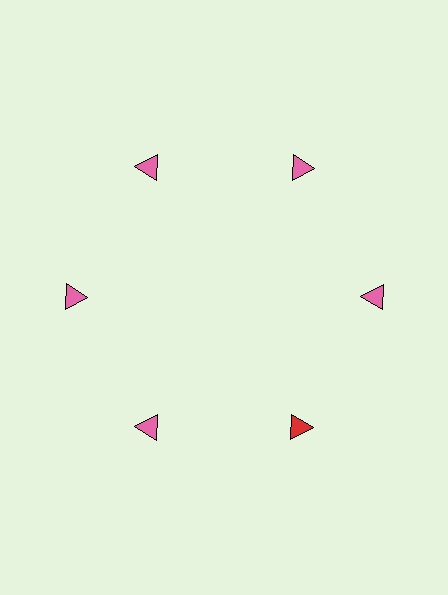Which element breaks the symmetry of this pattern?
The red triangle at roughly the 5 o'clock position breaks the symmetry. All other shapes are pink triangles.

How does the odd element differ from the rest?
It has a different color: red instead of pink.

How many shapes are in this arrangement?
There are 6 shapes arranged in a ring pattern.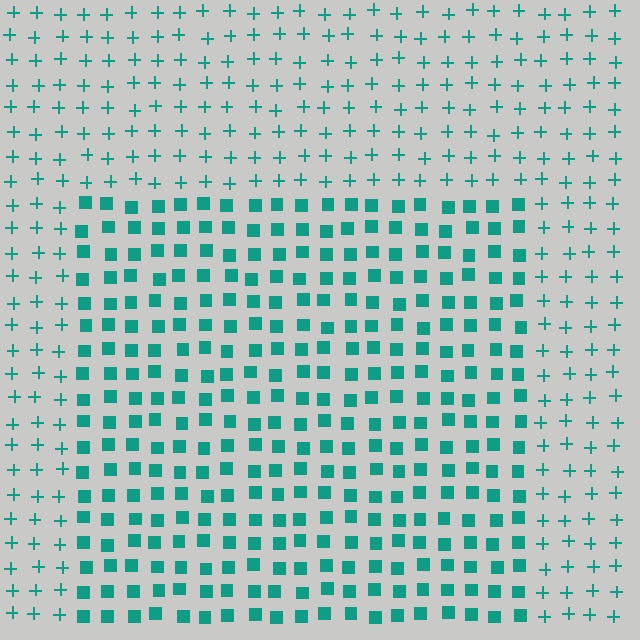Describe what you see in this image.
The image is filled with small teal elements arranged in a uniform grid. A rectangle-shaped region contains squares, while the surrounding area contains plus signs. The boundary is defined purely by the change in element shape.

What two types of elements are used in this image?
The image uses squares inside the rectangle region and plus signs outside it.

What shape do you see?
I see a rectangle.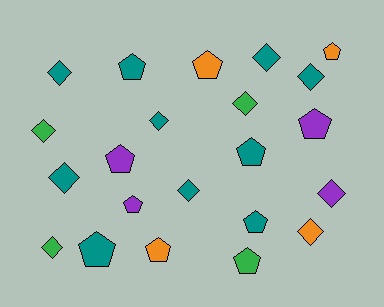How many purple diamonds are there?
There is 1 purple diamond.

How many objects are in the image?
There are 22 objects.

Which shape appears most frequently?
Diamond, with 11 objects.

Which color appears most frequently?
Teal, with 10 objects.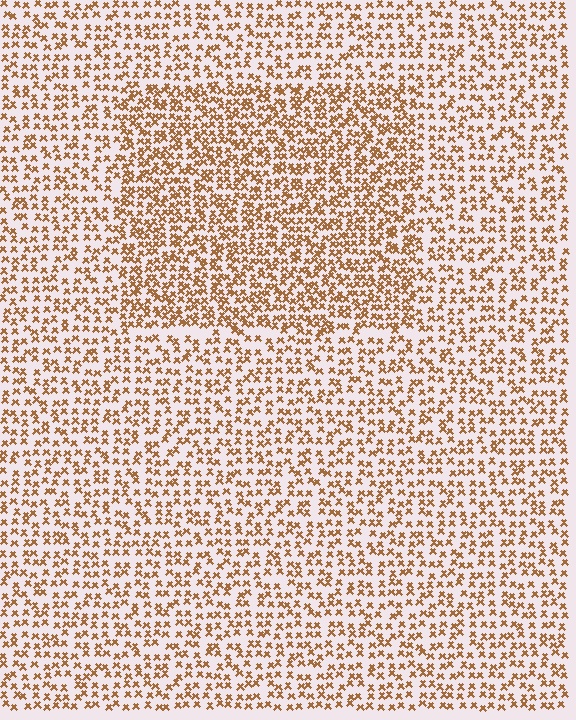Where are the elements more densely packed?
The elements are more densely packed inside the rectangle boundary.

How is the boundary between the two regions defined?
The boundary is defined by a change in element density (approximately 1.6x ratio). All elements are the same color, size, and shape.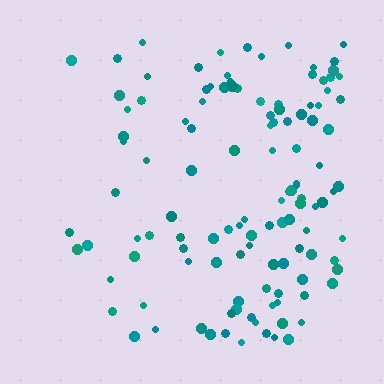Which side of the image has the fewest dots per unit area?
The left.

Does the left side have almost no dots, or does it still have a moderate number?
Still a moderate number, just noticeably fewer than the right.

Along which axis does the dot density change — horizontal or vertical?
Horizontal.